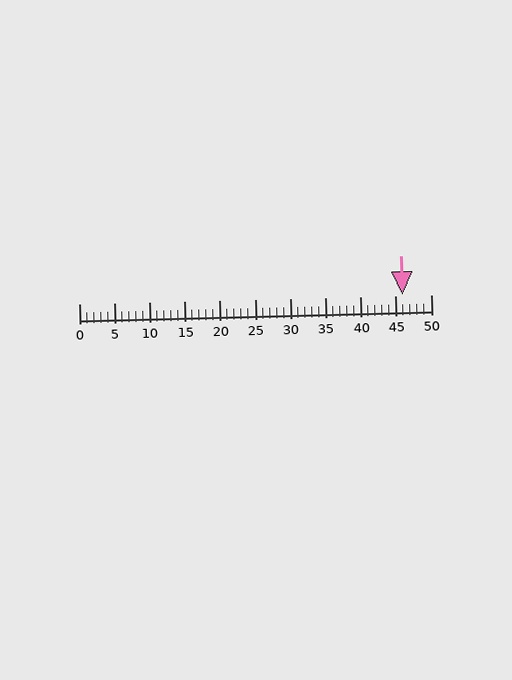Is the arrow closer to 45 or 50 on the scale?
The arrow is closer to 45.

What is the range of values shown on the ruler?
The ruler shows values from 0 to 50.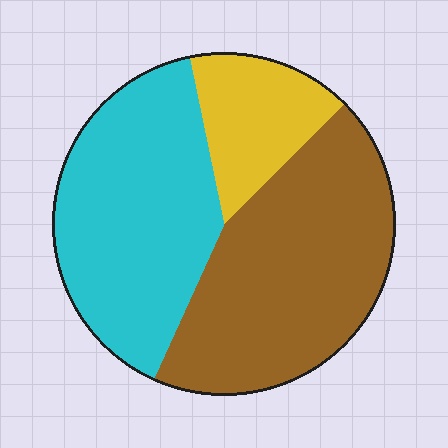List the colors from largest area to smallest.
From largest to smallest: brown, cyan, yellow.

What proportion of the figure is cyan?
Cyan takes up about two fifths (2/5) of the figure.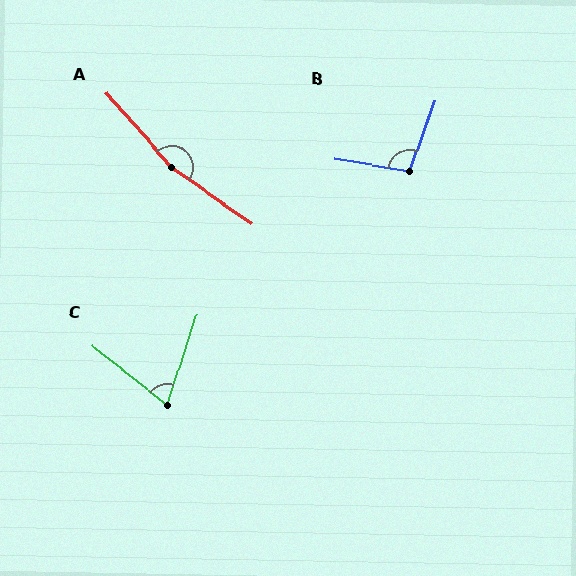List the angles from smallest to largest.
C (70°), B (100°), A (166°).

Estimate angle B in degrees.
Approximately 100 degrees.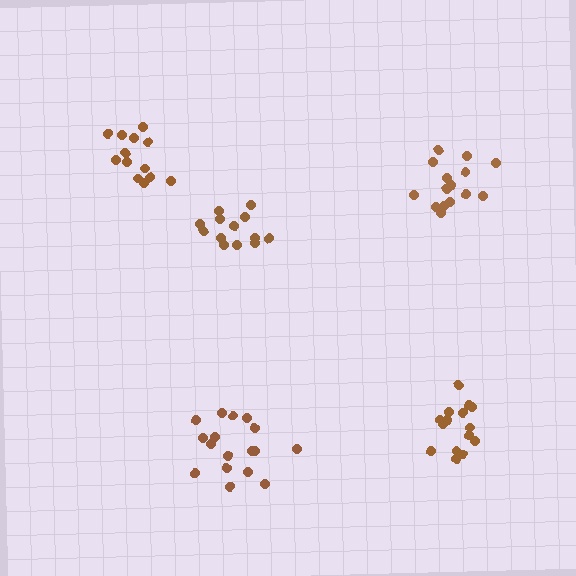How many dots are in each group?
Group 1: 13 dots, Group 2: 15 dots, Group 3: 17 dots, Group 4: 15 dots, Group 5: 13 dots (73 total).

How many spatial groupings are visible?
There are 5 spatial groupings.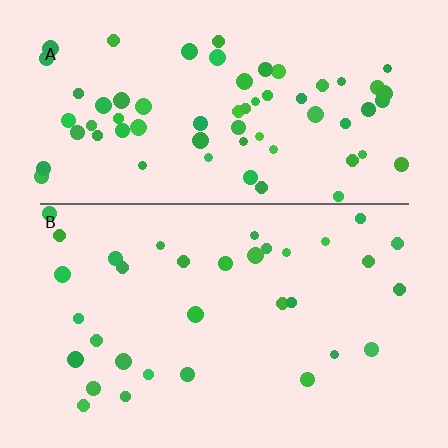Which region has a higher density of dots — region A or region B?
A (the top).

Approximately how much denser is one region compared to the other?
Approximately 2.0× — region A over region B.